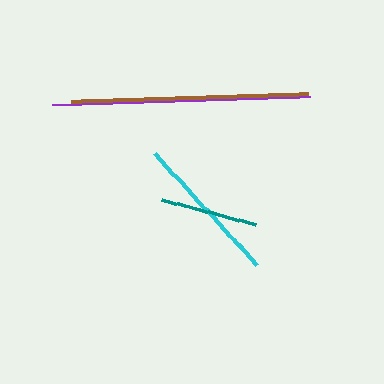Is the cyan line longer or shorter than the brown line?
The brown line is longer than the cyan line.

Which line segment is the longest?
The purple line is the longest at approximately 258 pixels.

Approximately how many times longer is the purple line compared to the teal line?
The purple line is approximately 2.7 times the length of the teal line.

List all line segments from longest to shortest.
From longest to shortest: purple, brown, cyan, teal.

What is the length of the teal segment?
The teal segment is approximately 97 pixels long.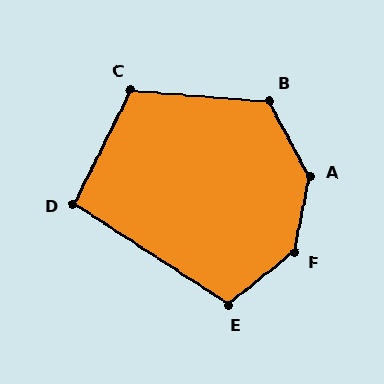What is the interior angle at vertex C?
Approximately 112 degrees (obtuse).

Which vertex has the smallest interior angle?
D, at approximately 97 degrees.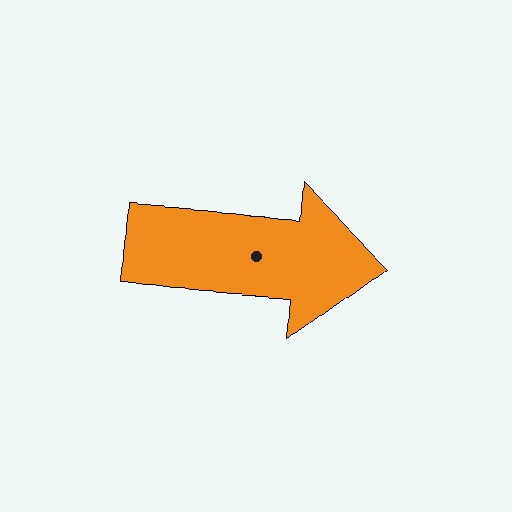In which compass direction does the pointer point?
East.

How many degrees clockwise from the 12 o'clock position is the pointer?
Approximately 94 degrees.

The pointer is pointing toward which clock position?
Roughly 3 o'clock.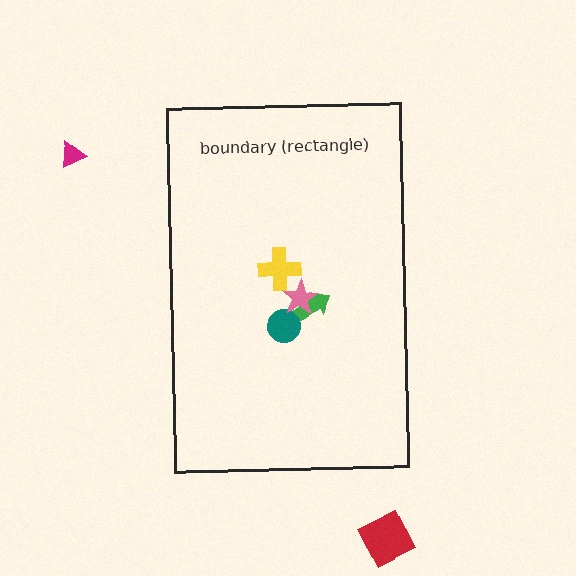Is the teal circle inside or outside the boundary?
Inside.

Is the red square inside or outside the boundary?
Outside.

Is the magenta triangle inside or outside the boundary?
Outside.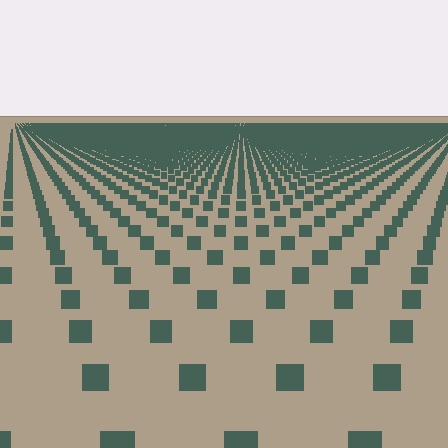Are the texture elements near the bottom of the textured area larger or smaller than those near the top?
Larger. Near the bottom, elements are closer to the viewer and appear at a bigger on-screen size.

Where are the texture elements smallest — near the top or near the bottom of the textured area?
Near the top.